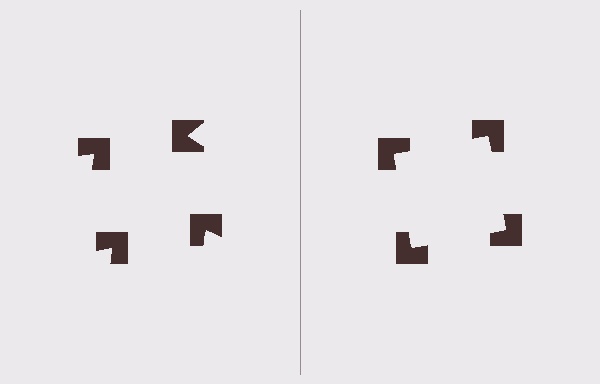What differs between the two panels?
The notched squares are positioned identically on both sides; only the wedge orientations differ. On the right they align to a square; on the left they are misaligned.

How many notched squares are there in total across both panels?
8 — 4 on each side.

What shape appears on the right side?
An illusory square.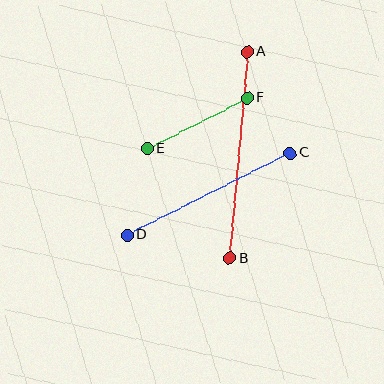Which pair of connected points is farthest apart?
Points A and B are farthest apart.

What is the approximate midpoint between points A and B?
The midpoint is at approximately (238, 155) pixels.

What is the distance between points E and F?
The distance is approximately 112 pixels.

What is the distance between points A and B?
The distance is approximately 207 pixels.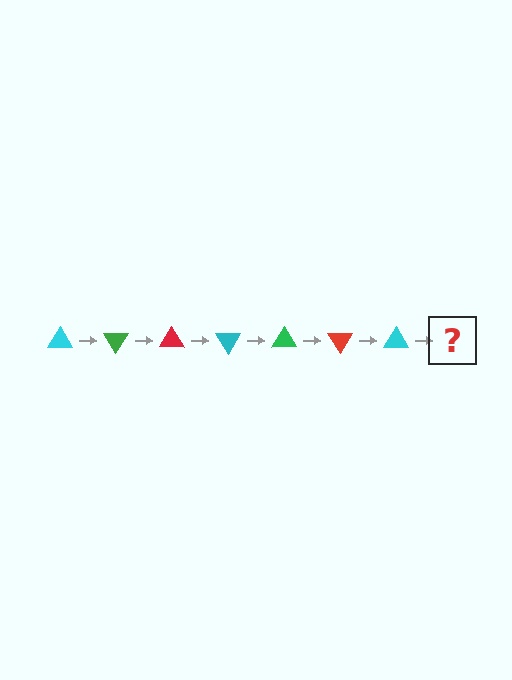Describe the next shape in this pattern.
It should be a green triangle, rotated 420 degrees from the start.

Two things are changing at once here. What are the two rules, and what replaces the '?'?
The two rules are that it rotates 60 degrees each step and the color cycles through cyan, green, and red. The '?' should be a green triangle, rotated 420 degrees from the start.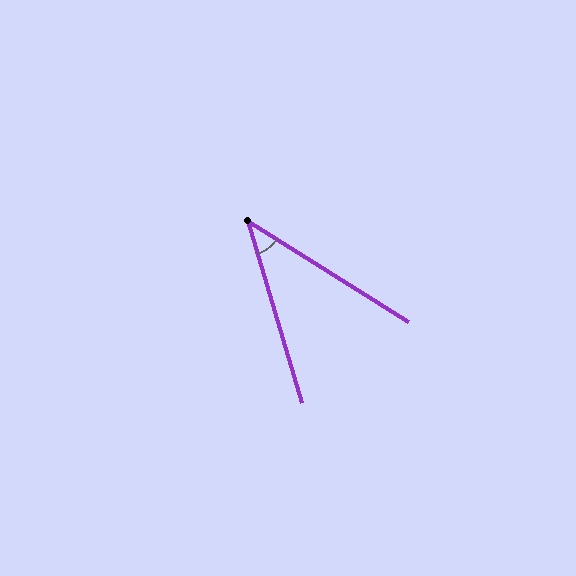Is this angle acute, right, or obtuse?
It is acute.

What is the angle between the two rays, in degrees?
Approximately 42 degrees.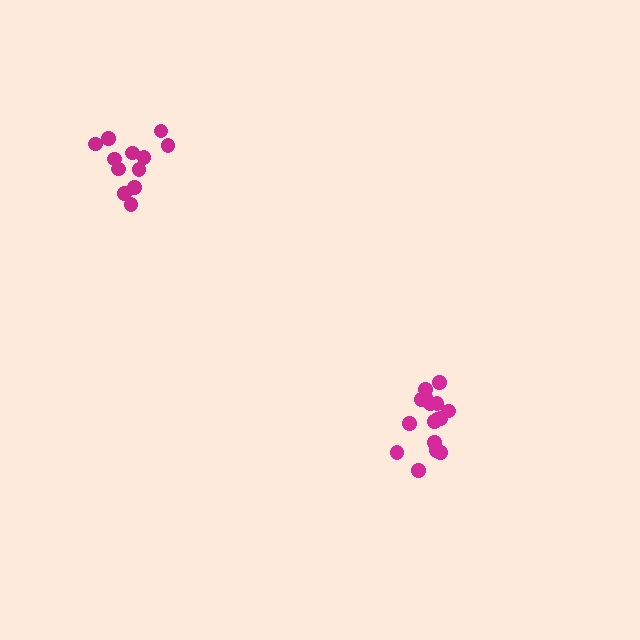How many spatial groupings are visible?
There are 2 spatial groupings.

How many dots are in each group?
Group 1: 16 dots, Group 2: 12 dots (28 total).